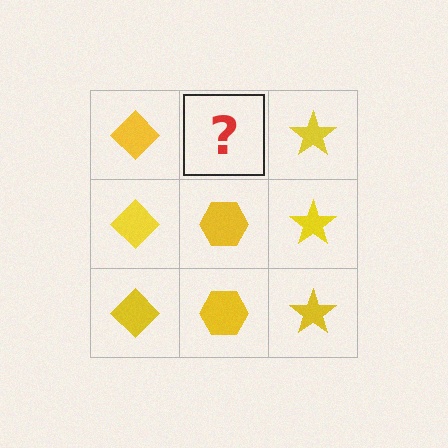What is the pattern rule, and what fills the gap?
The rule is that each column has a consistent shape. The gap should be filled with a yellow hexagon.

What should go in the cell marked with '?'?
The missing cell should contain a yellow hexagon.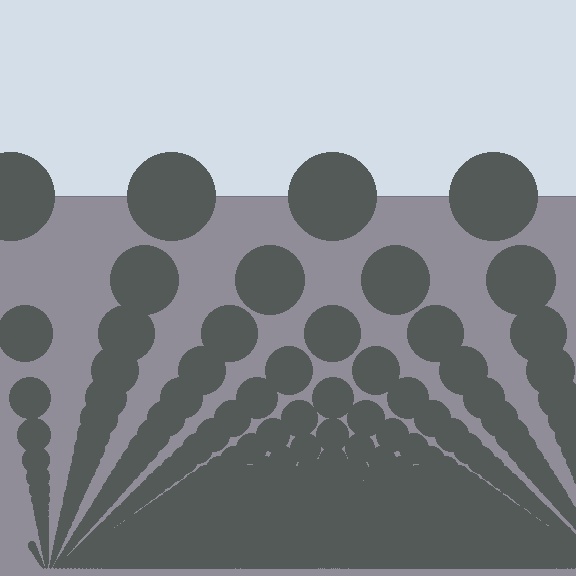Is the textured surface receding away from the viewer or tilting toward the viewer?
The surface appears to tilt toward the viewer. Texture elements get larger and sparser toward the top.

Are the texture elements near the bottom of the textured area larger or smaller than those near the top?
Smaller. The gradient is inverted — elements near the bottom are smaller and denser.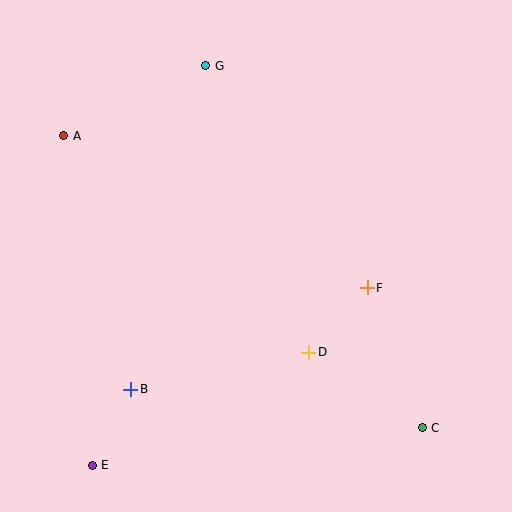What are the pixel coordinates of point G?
Point G is at (206, 66).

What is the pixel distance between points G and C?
The distance between G and C is 422 pixels.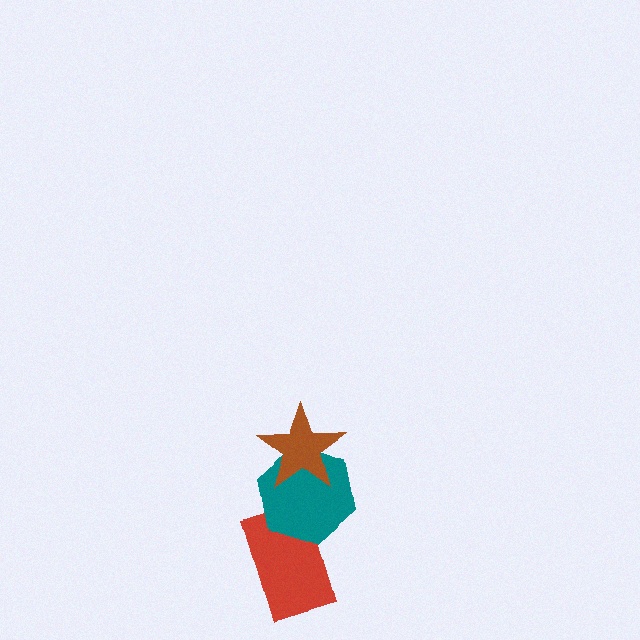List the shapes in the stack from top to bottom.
From top to bottom: the brown star, the teal hexagon, the red rectangle.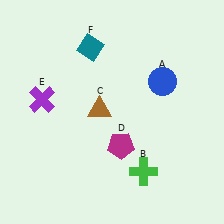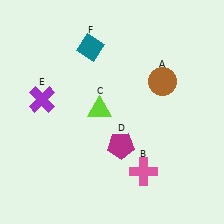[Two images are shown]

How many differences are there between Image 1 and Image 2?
There are 3 differences between the two images.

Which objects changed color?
A changed from blue to brown. B changed from green to pink. C changed from brown to lime.